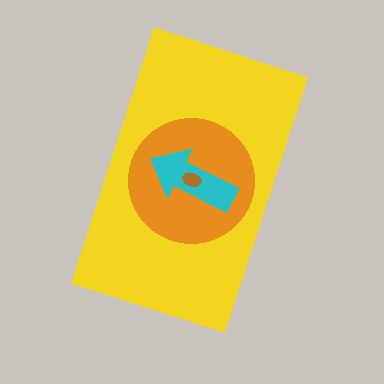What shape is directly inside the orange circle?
The cyan arrow.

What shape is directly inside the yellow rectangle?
The orange circle.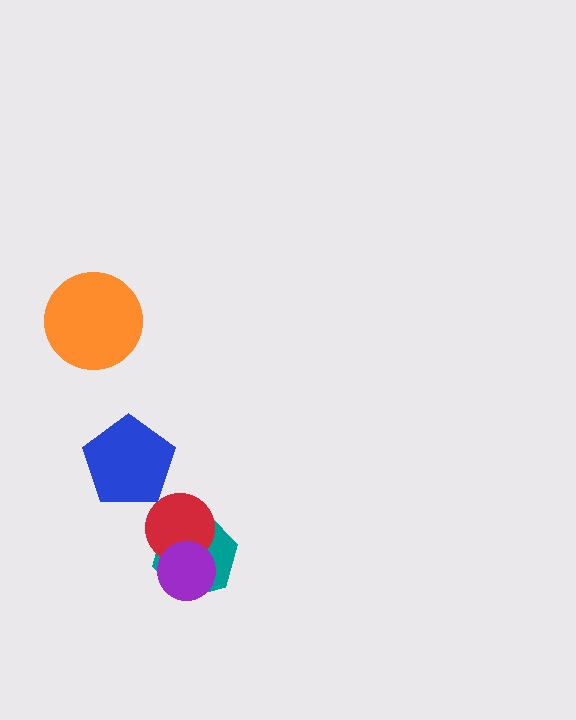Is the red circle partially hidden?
Yes, it is partially covered by another shape.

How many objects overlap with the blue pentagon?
0 objects overlap with the blue pentagon.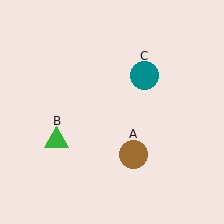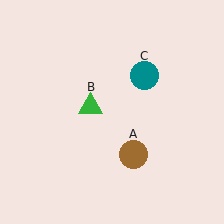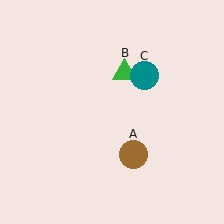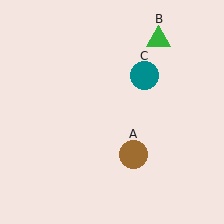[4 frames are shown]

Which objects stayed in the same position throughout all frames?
Brown circle (object A) and teal circle (object C) remained stationary.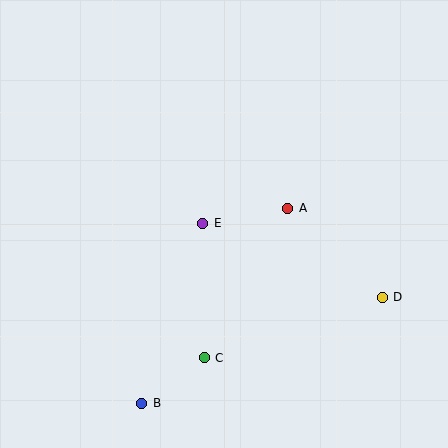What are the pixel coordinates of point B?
Point B is at (142, 403).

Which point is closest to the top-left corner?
Point E is closest to the top-left corner.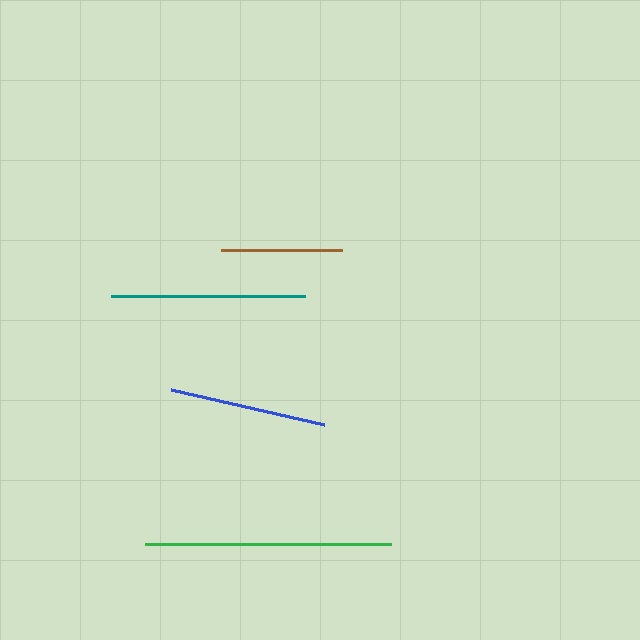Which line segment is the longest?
The green line is the longest at approximately 246 pixels.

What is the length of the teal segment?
The teal segment is approximately 193 pixels long.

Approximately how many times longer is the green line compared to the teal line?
The green line is approximately 1.3 times the length of the teal line.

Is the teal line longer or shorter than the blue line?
The teal line is longer than the blue line.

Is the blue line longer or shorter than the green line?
The green line is longer than the blue line.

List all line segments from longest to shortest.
From longest to shortest: green, teal, blue, brown.